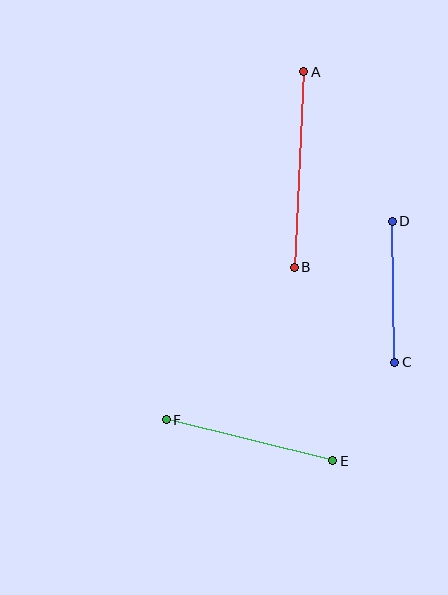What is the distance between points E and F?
The distance is approximately 171 pixels.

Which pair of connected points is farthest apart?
Points A and B are farthest apart.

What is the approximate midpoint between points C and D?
The midpoint is at approximately (393, 292) pixels.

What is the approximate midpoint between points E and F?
The midpoint is at approximately (249, 440) pixels.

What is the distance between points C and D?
The distance is approximately 141 pixels.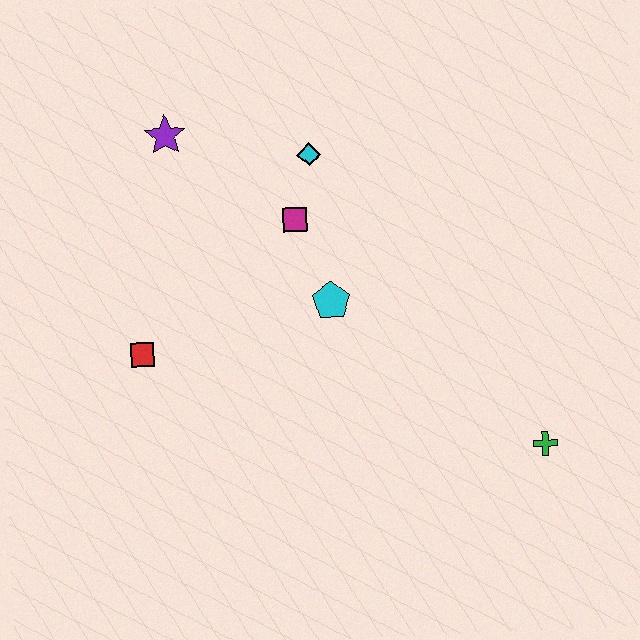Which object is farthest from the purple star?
The green cross is farthest from the purple star.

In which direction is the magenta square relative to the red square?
The magenta square is to the right of the red square.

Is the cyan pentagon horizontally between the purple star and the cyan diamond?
No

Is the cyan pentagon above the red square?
Yes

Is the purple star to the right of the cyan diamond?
No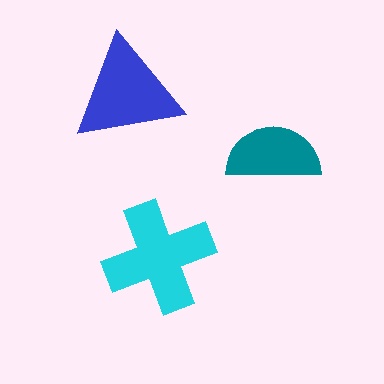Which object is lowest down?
The cyan cross is bottommost.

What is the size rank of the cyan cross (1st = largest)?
1st.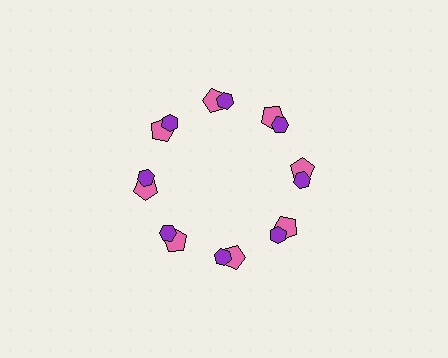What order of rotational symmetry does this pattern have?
This pattern has 8-fold rotational symmetry.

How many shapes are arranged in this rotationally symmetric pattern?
There are 16 shapes, arranged in 8 groups of 2.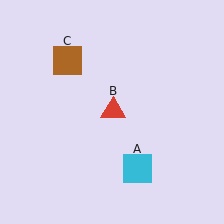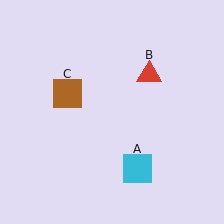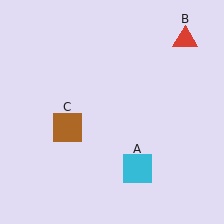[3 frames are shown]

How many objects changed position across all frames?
2 objects changed position: red triangle (object B), brown square (object C).